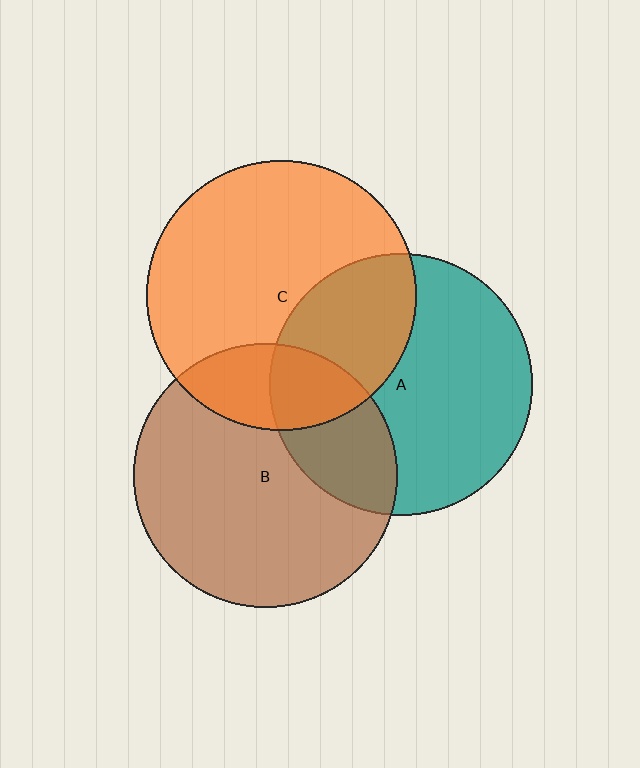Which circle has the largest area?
Circle C (orange).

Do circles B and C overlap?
Yes.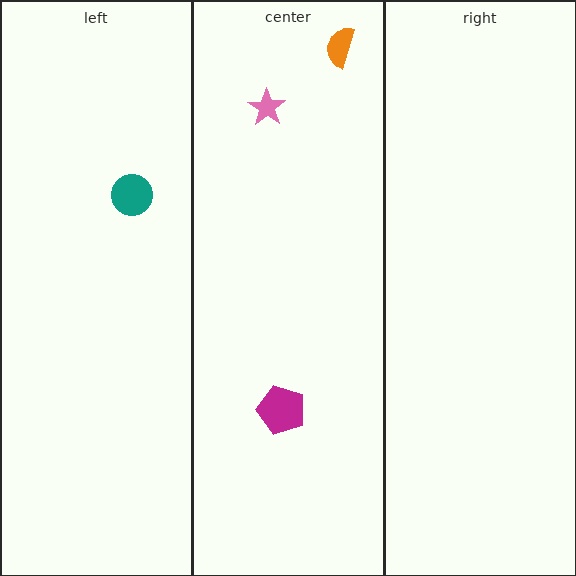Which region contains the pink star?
The center region.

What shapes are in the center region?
The orange semicircle, the magenta pentagon, the pink star.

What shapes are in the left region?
The teal circle.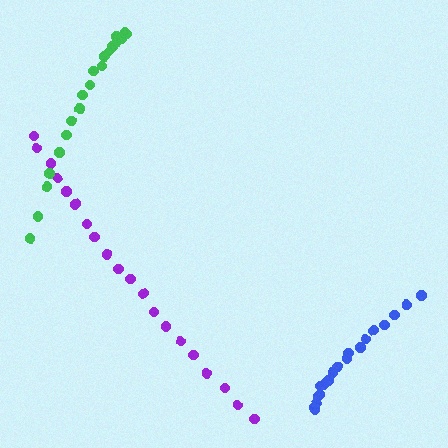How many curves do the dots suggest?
There are 3 distinct paths.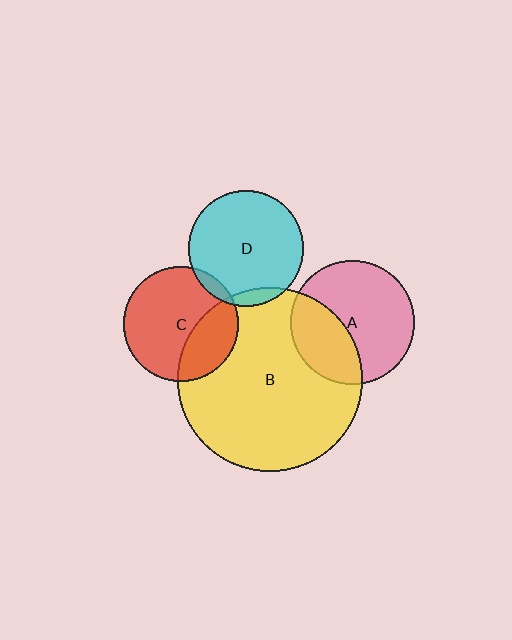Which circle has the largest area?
Circle B (yellow).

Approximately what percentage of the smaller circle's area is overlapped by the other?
Approximately 35%.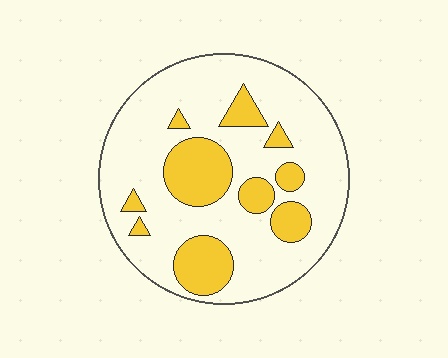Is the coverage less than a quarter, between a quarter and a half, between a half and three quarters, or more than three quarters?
Less than a quarter.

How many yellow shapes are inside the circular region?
10.